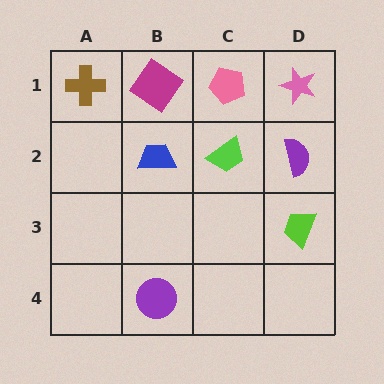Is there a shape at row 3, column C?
No, that cell is empty.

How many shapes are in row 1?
4 shapes.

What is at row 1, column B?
A magenta diamond.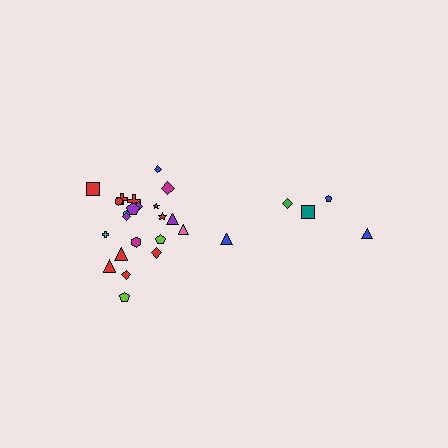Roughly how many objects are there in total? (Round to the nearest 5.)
Roughly 25 objects in total.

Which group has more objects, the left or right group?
The left group.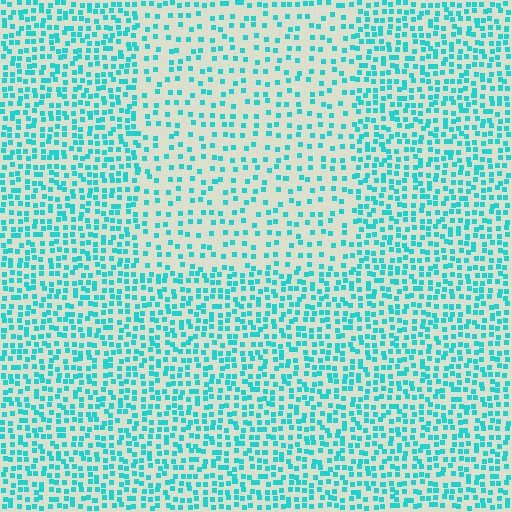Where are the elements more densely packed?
The elements are more densely packed outside the rectangle boundary.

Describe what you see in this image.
The image contains small cyan elements arranged at two different densities. A rectangle-shaped region is visible where the elements are less densely packed than the surrounding area.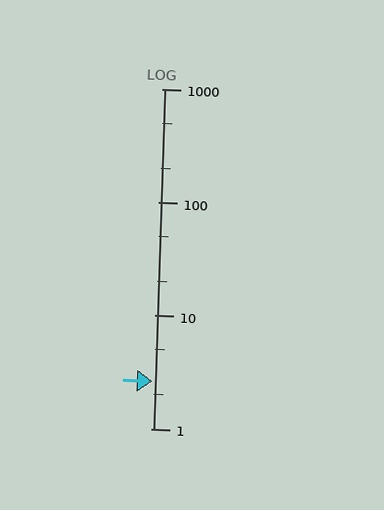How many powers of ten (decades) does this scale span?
The scale spans 3 decades, from 1 to 1000.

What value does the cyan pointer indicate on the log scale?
The pointer indicates approximately 2.6.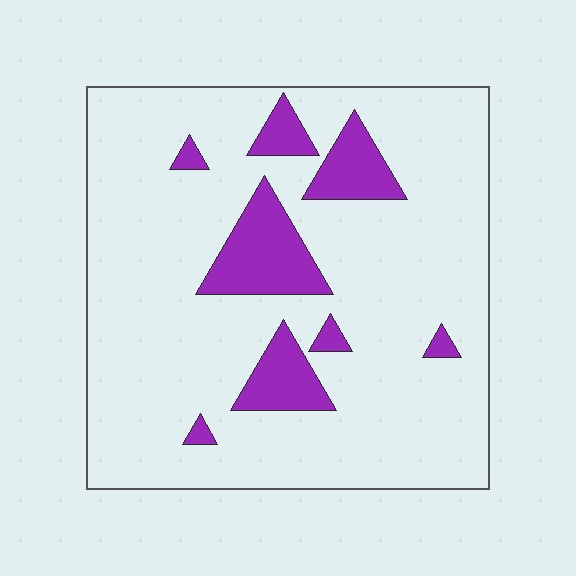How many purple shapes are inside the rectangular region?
8.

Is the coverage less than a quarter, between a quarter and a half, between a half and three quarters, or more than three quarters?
Less than a quarter.